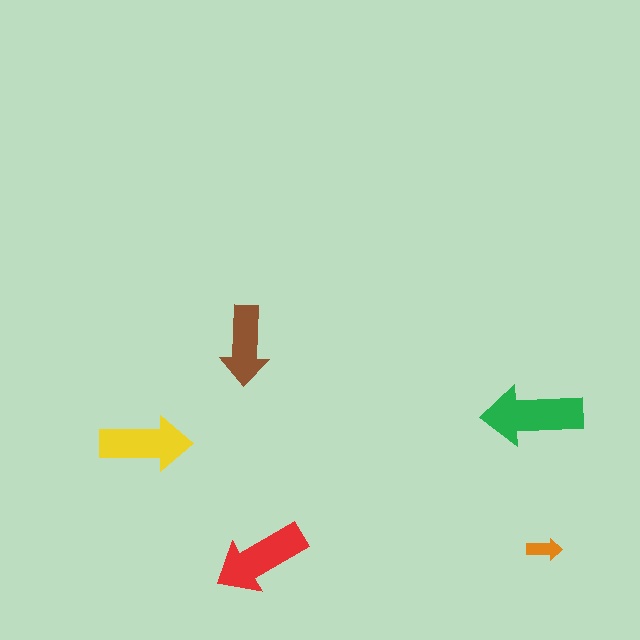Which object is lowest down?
The red arrow is bottommost.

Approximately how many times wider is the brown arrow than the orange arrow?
About 2.5 times wider.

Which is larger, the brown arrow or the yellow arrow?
The yellow one.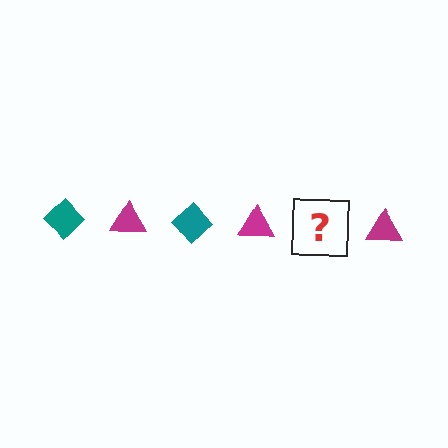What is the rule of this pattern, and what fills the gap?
The rule is that the pattern alternates between teal diamond and magenta triangle. The gap should be filled with a teal diamond.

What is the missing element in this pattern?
The missing element is a teal diamond.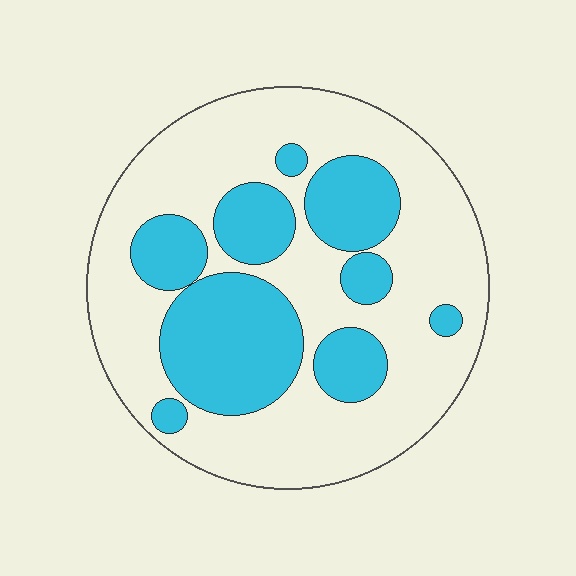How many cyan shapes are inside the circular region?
9.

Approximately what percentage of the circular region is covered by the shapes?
Approximately 35%.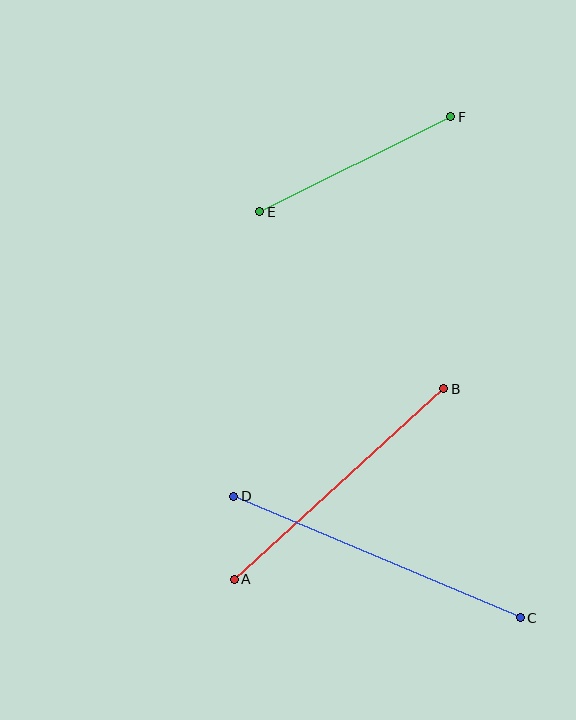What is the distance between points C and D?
The distance is approximately 311 pixels.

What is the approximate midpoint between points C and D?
The midpoint is at approximately (377, 557) pixels.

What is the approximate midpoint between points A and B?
The midpoint is at approximately (339, 484) pixels.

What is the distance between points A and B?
The distance is approximately 283 pixels.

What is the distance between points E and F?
The distance is approximately 213 pixels.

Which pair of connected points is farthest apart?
Points C and D are farthest apart.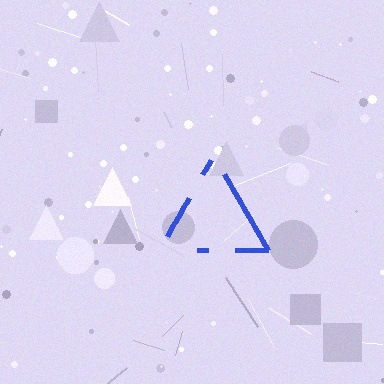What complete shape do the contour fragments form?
The contour fragments form a triangle.